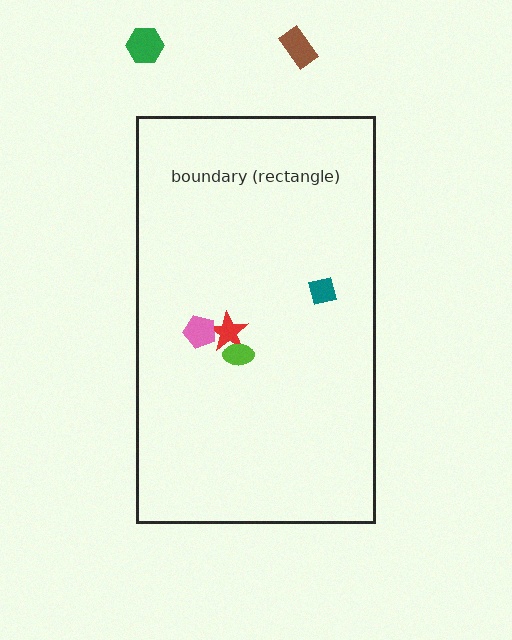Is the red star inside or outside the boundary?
Inside.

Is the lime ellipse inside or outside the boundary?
Inside.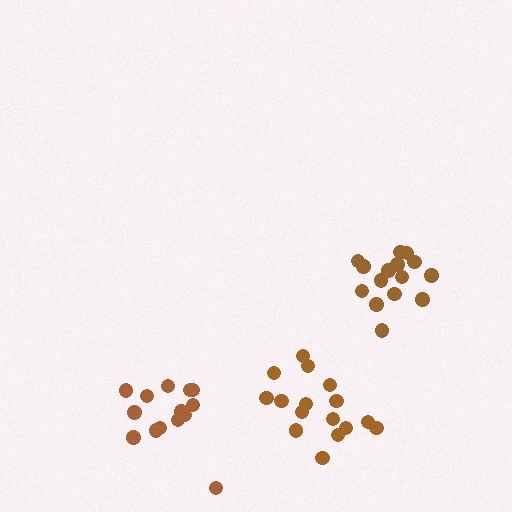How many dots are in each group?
Group 1: 14 dots, Group 2: 16 dots, Group 3: 15 dots (45 total).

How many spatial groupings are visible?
There are 3 spatial groupings.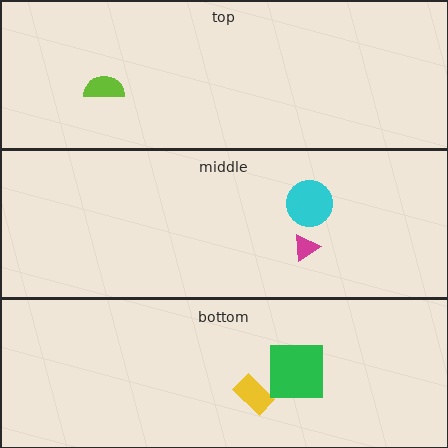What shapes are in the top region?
The lime semicircle.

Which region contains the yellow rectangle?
The bottom region.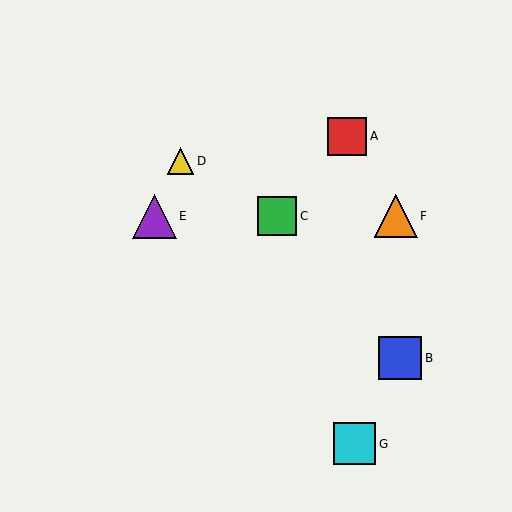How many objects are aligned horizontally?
3 objects (C, E, F) are aligned horizontally.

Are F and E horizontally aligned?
Yes, both are at y≈216.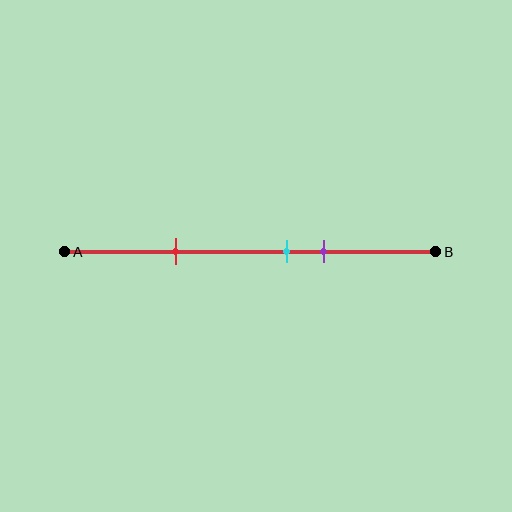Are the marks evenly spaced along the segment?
No, the marks are not evenly spaced.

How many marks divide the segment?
There are 3 marks dividing the segment.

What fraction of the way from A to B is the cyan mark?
The cyan mark is approximately 60% (0.6) of the way from A to B.